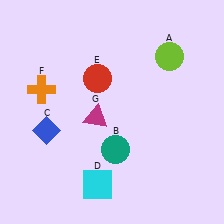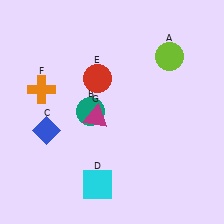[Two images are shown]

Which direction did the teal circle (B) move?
The teal circle (B) moved up.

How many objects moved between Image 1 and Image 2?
1 object moved between the two images.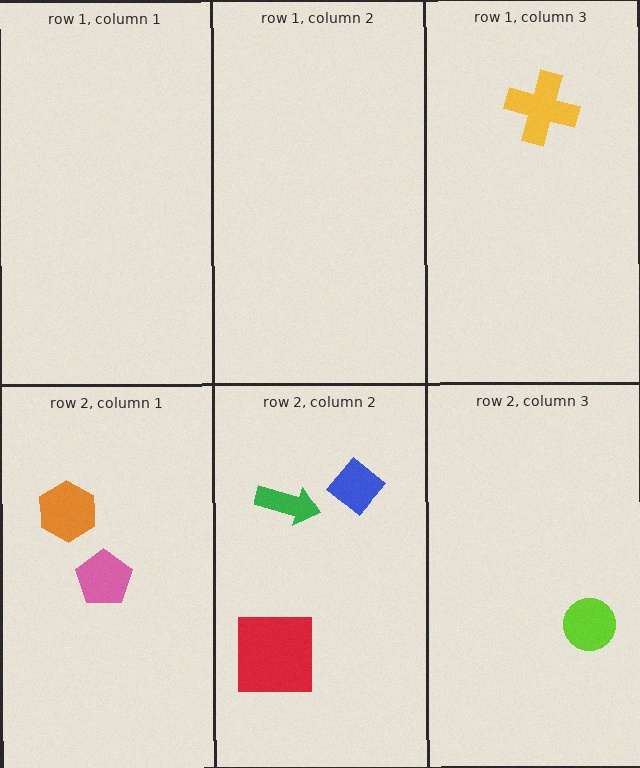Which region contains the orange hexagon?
The row 2, column 1 region.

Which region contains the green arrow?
The row 2, column 2 region.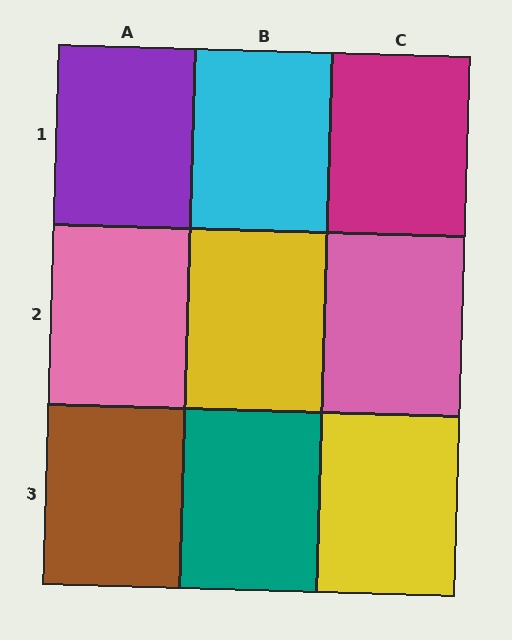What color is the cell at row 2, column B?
Yellow.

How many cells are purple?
1 cell is purple.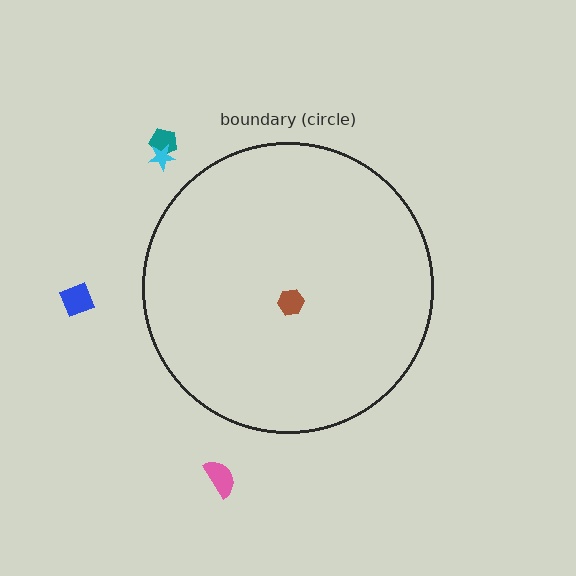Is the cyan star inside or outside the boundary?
Outside.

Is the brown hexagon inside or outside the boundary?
Inside.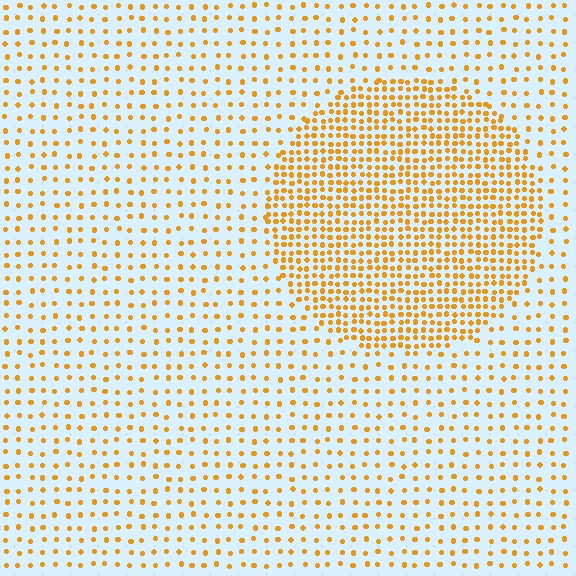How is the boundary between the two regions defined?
The boundary is defined by a change in element density (approximately 2.6x ratio). All elements are the same color, size, and shape.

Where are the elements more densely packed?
The elements are more densely packed inside the circle boundary.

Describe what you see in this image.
The image contains small orange elements arranged at two different densities. A circle-shaped region is visible where the elements are more densely packed than the surrounding area.